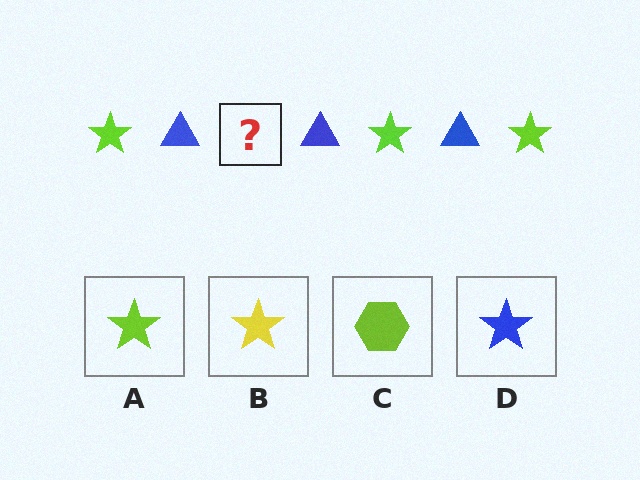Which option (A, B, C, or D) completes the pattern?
A.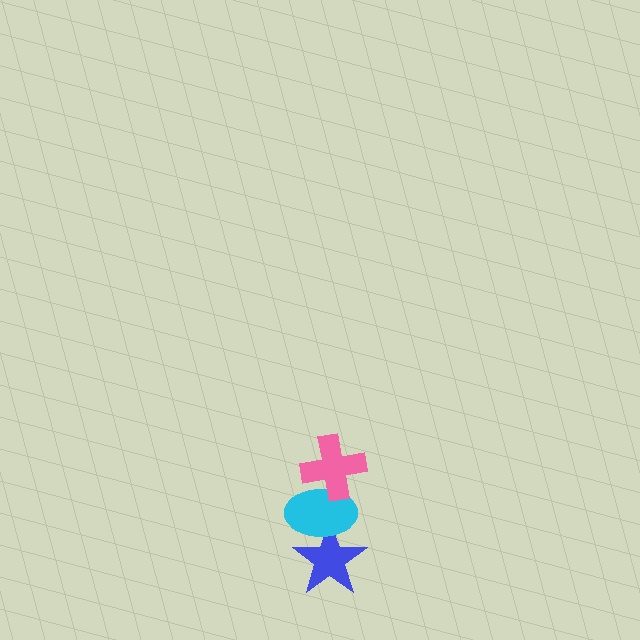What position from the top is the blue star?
The blue star is 3rd from the top.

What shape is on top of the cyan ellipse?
The pink cross is on top of the cyan ellipse.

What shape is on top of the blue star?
The cyan ellipse is on top of the blue star.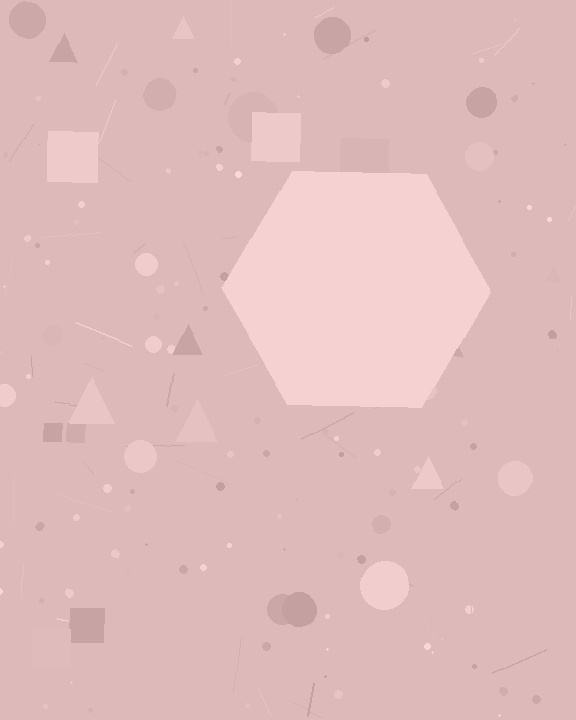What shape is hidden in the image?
A hexagon is hidden in the image.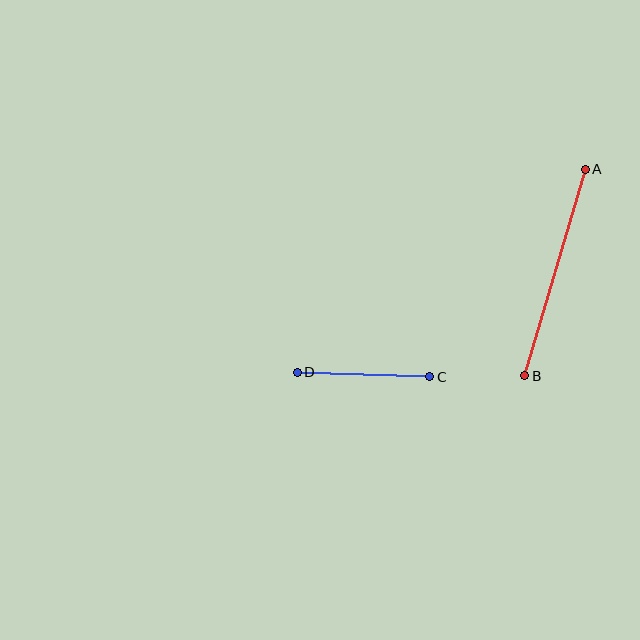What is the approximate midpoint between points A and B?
The midpoint is at approximately (555, 273) pixels.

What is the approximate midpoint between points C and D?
The midpoint is at approximately (363, 374) pixels.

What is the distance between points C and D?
The distance is approximately 132 pixels.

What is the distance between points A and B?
The distance is approximately 215 pixels.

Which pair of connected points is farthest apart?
Points A and B are farthest apart.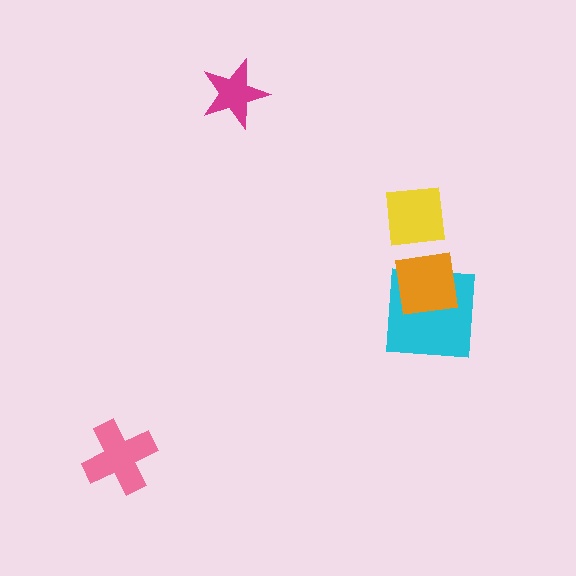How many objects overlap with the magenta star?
0 objects overlap with the magenta star.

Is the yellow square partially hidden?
No, no other shape covers it.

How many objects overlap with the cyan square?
1 object overlaps with the cyan square.